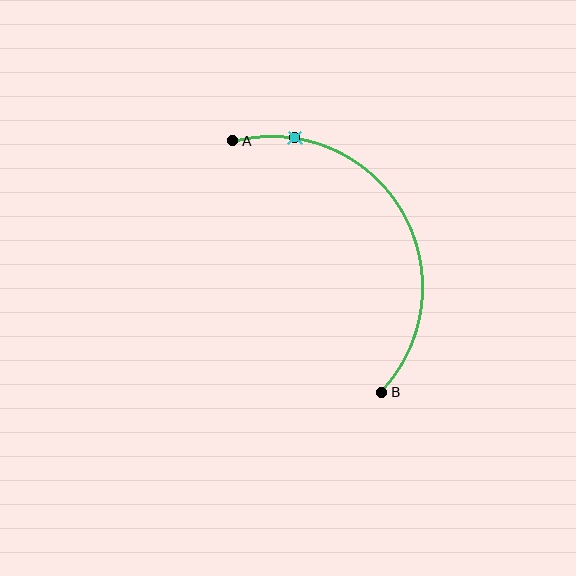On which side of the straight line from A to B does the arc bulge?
The arc bulges to the right of the straight line connecting A and B.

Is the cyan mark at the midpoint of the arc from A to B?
No. The cyan mark lies on the arc but is closer to endpoint A. The arc midpoint would be at the point on the curve equidistant along the arc from both A and B.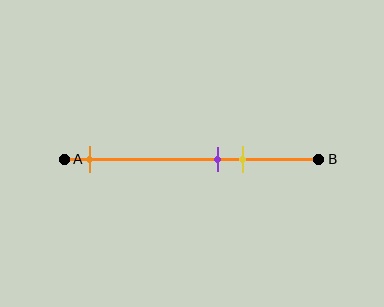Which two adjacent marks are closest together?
The purple and yellow marks are the closest adjacent pair.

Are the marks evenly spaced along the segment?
No, the marks are not evenly spaced.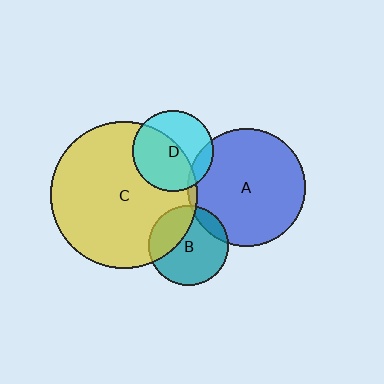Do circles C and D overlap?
Yes.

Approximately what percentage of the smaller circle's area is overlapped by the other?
Approximately 55%.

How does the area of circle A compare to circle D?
Approximately 2.1 times.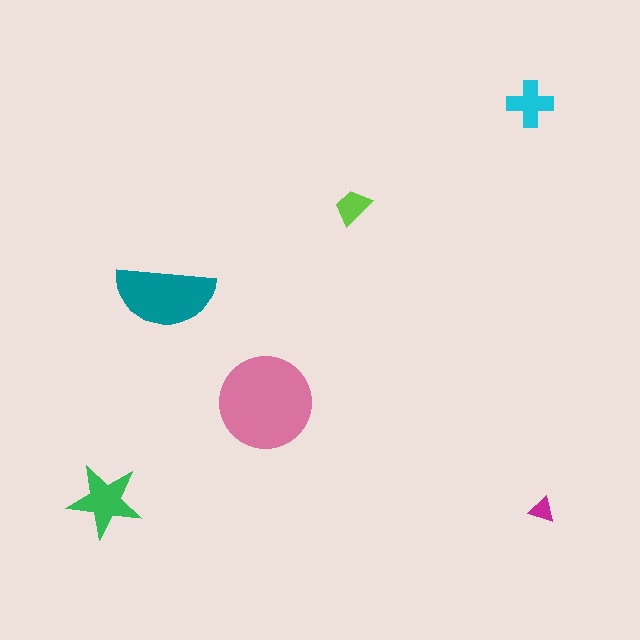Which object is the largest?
The pink circle.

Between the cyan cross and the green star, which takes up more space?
The green star.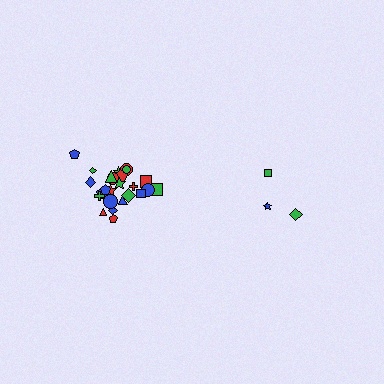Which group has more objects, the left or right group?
The left group.